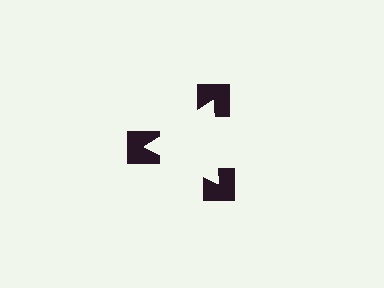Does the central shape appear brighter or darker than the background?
It typically appears slightly brighter than the background, even though no actual brightness change is drawn.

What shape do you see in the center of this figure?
An illusory triangle — its edges are inferred from the aligned wedge cuts in the notched squares, not physically drawn.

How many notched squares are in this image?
There are 3 — one at each vertex of the illusory triangle.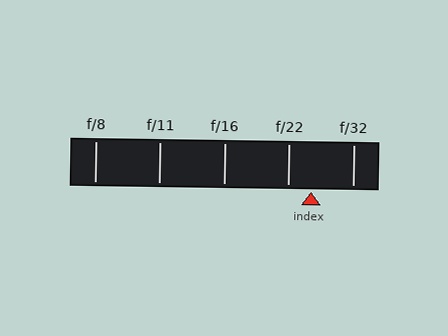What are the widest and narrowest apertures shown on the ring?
The widest aperture shown is f/8 and the narrowest is f/32.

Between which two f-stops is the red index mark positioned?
The index mark is between f/22 and f/32.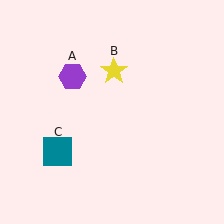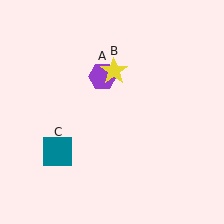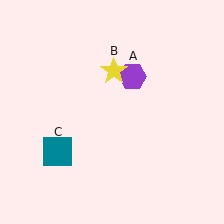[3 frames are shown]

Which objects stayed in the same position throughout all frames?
Yellow star (object B) and teal square (object C) remained stationary.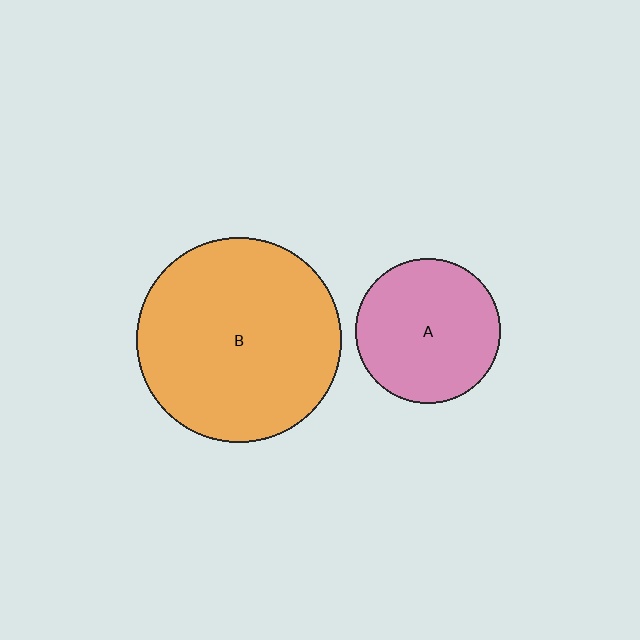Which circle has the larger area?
Circle B (orange).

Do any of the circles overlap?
No, none of the circles overlap.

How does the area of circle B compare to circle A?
Approximately 2.0 times.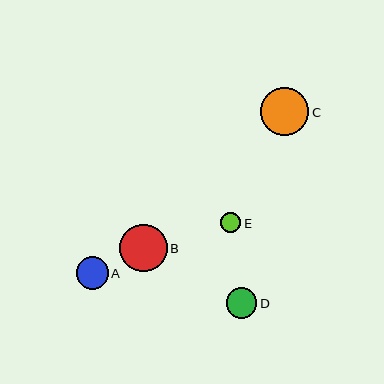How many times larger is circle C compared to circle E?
Circle C is approximately 2.3 times the size of circle E.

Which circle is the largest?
Circle C is the largest with a size of approximately 48 pixels.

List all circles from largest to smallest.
From largest to smallest: C, B, A, D, E.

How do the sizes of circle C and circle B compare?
Circle C and circle B are approximately the same size.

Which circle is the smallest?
Circle E is the smallest with a size of approximately 21 pixels.